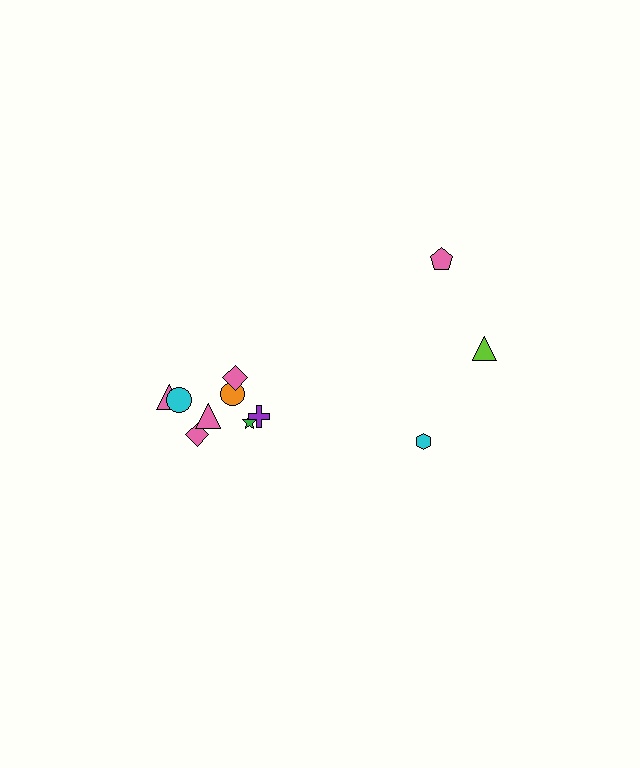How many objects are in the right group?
There are 3 objects.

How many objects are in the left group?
There are 8 objects.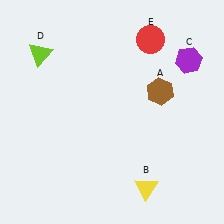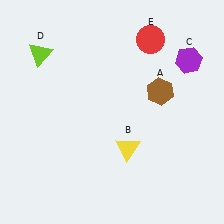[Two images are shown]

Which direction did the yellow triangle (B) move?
The yellow triangle (B) moved up.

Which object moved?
The yellow triangle (B) moved up.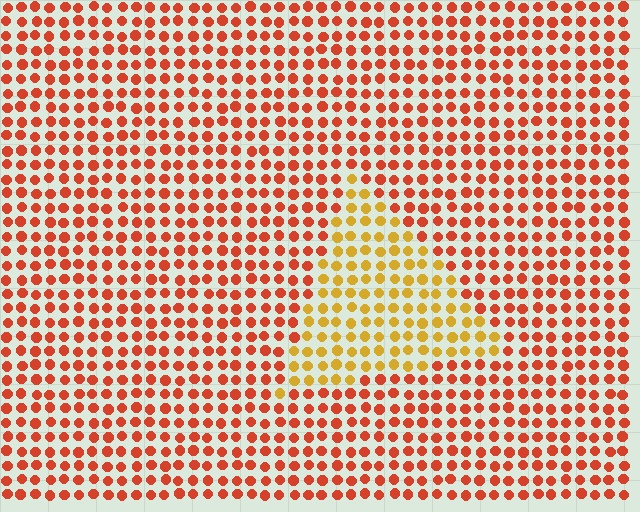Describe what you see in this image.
The image is filled with small red elements in a uniform arrangement. A triangle-shaped region is visible where the elements are tinted to a slightly different hue, forming a subtle color boundary.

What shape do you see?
I see a triangle.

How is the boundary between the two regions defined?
The boundary is defined purely by a slight shift in hue (about 36 degrees). Spacing, size, and orientation are identical on both sides.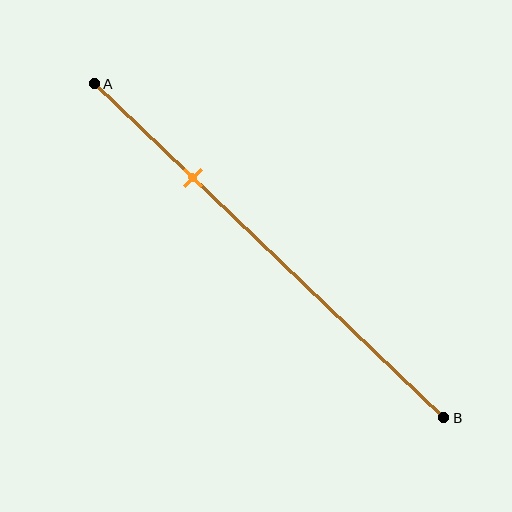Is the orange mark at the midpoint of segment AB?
No, the mark is at about 30% from A, not at the 50% midpoint.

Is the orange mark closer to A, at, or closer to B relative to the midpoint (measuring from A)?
The orange mark is closer to point A than the midpoint of segment AB.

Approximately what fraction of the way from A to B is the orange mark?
The orange mark is approximately 30% of the way from A to B.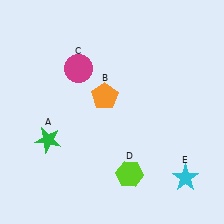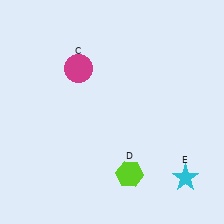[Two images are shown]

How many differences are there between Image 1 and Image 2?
There are 2 differences between the two images.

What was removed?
The orange pentagon (B), the green star (A) were removed in Image 2.